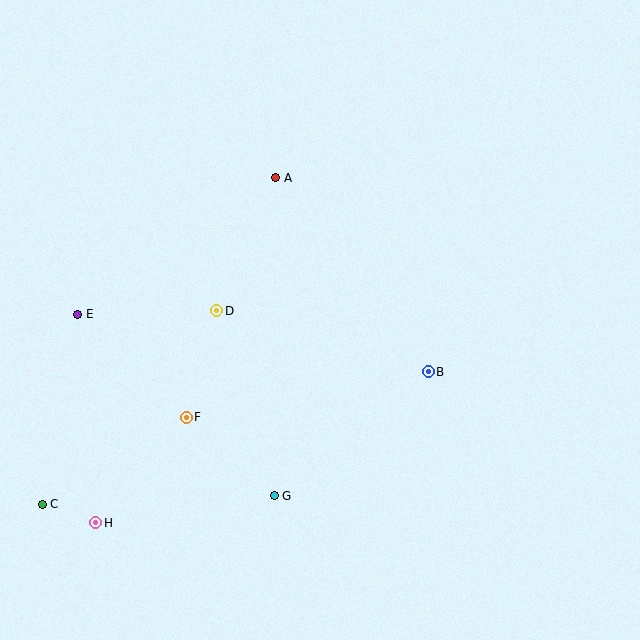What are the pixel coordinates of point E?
Point E is at (78, 314).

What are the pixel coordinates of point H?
Point H is at (96, 523).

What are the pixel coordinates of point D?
Point D is at (217, 311).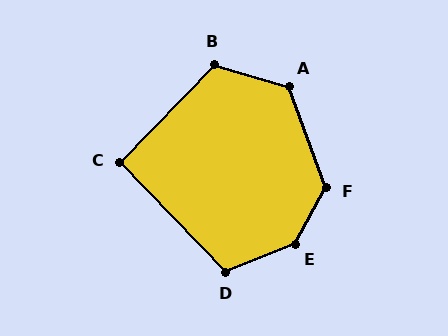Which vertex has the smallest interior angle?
C, at approximately 92 degrees.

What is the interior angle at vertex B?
Approximately 117 degrees (obtuse).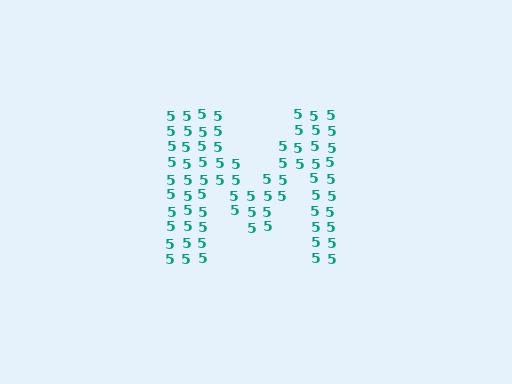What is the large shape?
The large shape is the letter M.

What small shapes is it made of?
It is made of small digit 5's.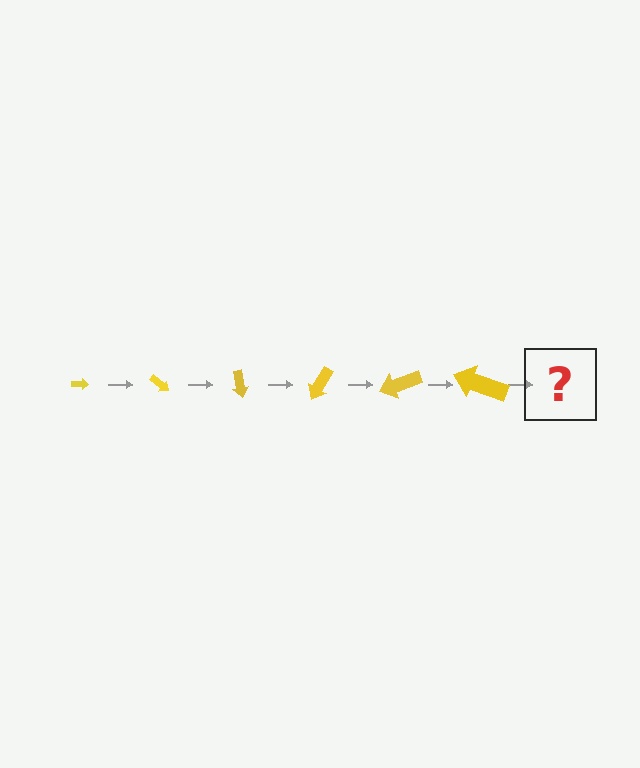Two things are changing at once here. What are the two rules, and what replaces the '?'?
The two rules are that the arrow grows larger each step and it rotates 40 degrees each step. The '?' should be an arrow, larger than the previous one and rotated 240 degrees from the start.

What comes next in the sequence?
The next element should be an arrow, larger than the previous one and rotated 240 degrees from the start.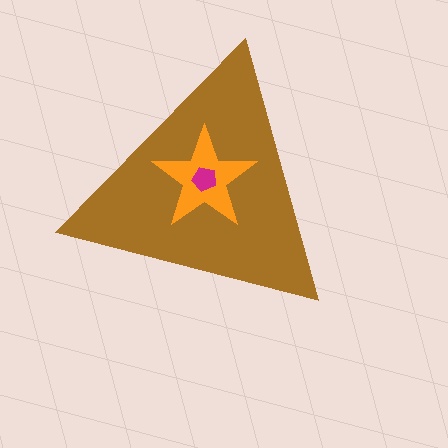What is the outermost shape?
The brown triangle.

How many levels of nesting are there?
3.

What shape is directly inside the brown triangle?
The orange star.